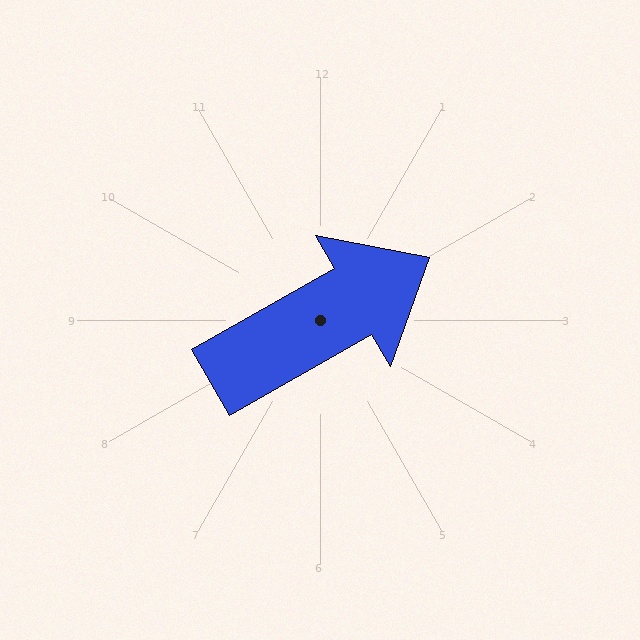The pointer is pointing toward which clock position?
Roughly 2 o'clock.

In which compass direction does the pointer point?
Northeast.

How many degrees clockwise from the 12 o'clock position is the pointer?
Approximately 60 degrees.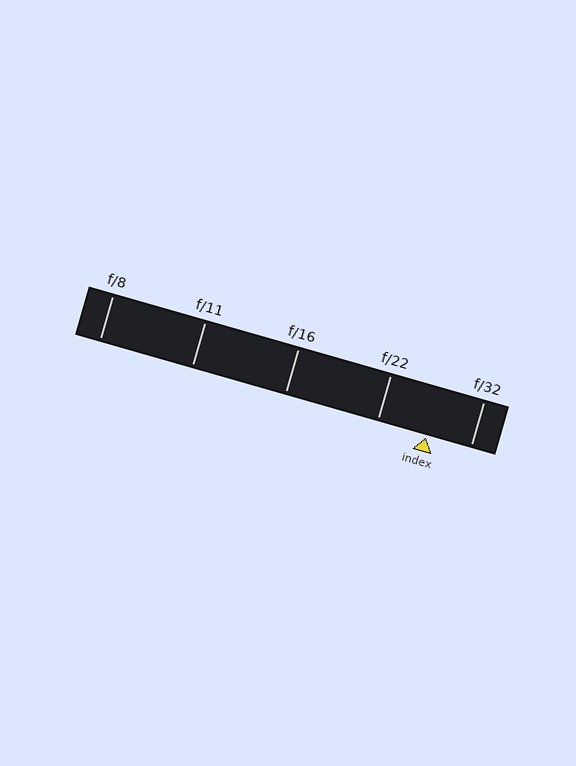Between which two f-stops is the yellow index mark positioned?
The index mark is between f/22 and f/32.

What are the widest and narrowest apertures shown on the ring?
The widest aperture shown is f/8 and the narrowest is f/32.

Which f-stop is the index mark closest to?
The index mark is closest to f/32.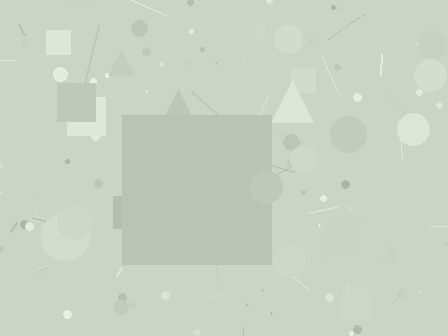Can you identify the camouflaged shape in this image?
The camouflaged shape is a square.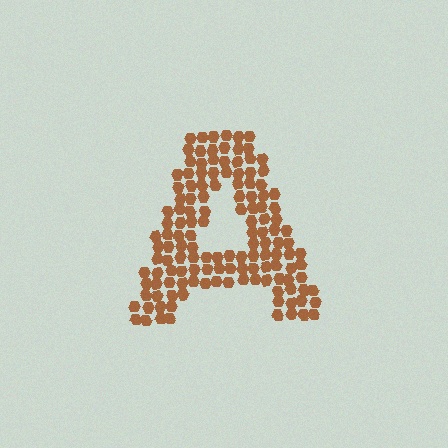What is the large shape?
The large shape is the letter A.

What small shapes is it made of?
It is made of small hexagons.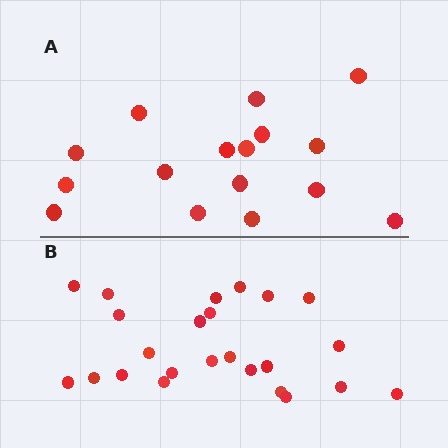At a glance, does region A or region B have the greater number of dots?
Region B (the bottom region) has more dots.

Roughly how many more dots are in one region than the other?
Region B has roughly 8 or so more dots than region A.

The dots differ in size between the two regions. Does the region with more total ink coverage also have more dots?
No. Region A has more total ink coverage because its dots are larger, but region B actually contains more individual dots. Total area can be misleading — the number of items is what matters here.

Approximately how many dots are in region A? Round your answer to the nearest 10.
About 20 dots. (The exact count is 16, which rounds to 20.)